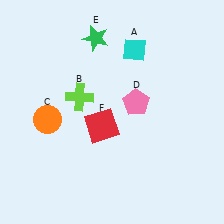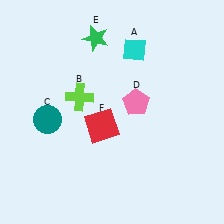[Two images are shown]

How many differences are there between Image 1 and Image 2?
There is 1 difference between the two images.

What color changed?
The circle (C) changed from orange in Image 1 to teal in Image 2.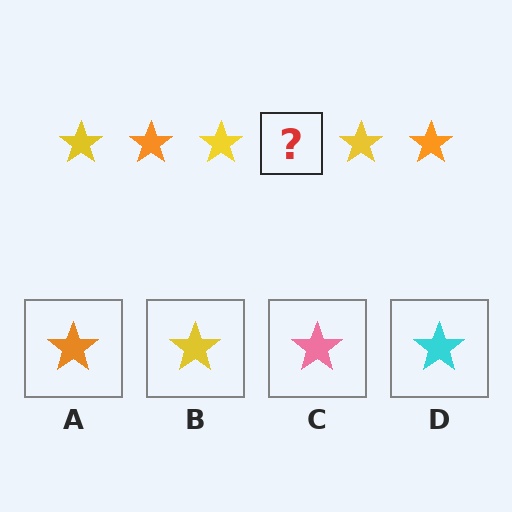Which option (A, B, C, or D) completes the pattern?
A.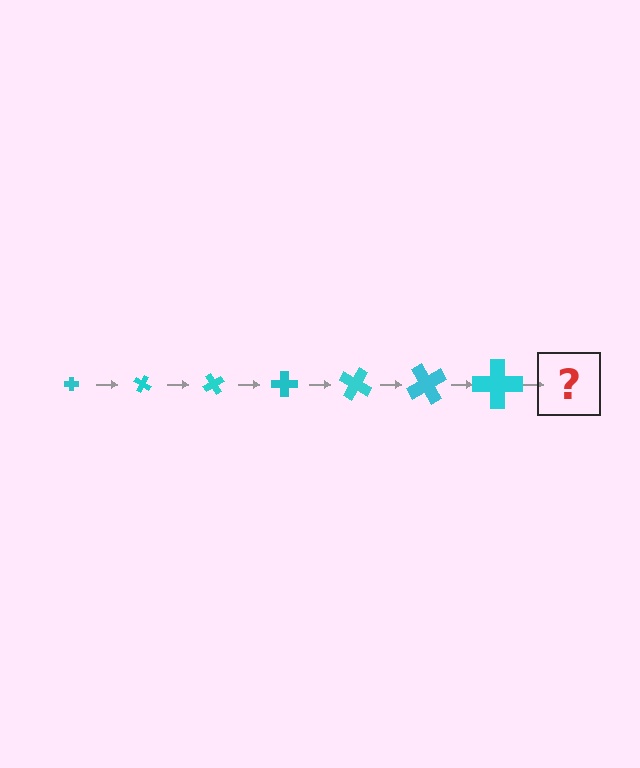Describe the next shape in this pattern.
It should be a cross, larger than the previous one and rotated 210 degrees from the start.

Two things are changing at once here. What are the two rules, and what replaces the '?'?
The two rules are that the cross grows larger each step and it rotates 30 degrees each step. The '?' should be a cross, larger than the previous one and rotated 210 degrees from the start.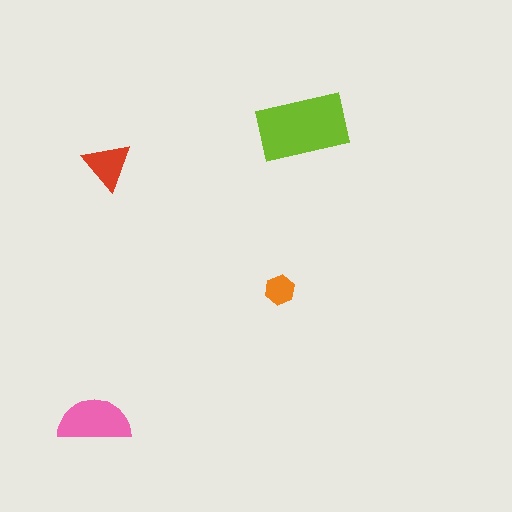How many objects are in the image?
There are 4 objects in the image.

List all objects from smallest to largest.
The orange hexagon, the red triangle, the pink semicircle, the lime rectangle.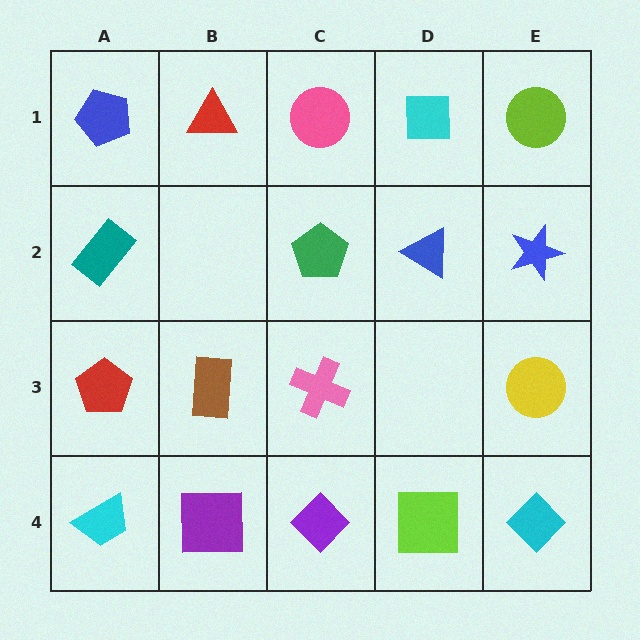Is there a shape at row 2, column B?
No, that cell is empty.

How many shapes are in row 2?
4 shapes.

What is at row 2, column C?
A green pentagon.